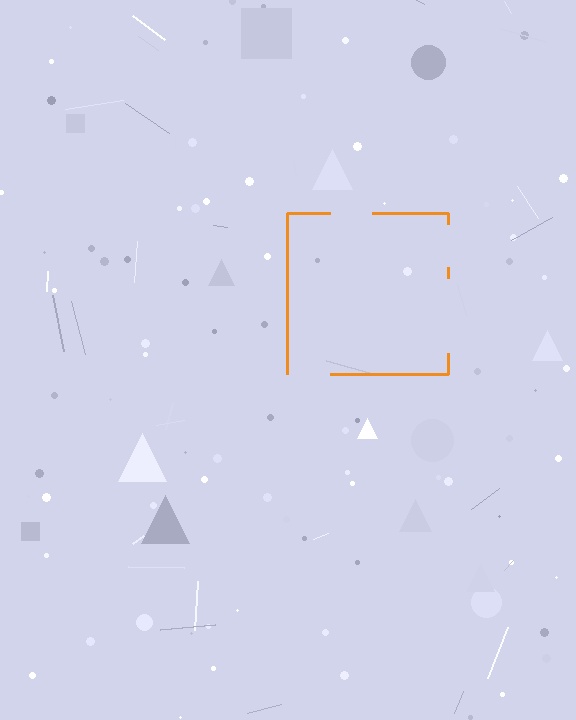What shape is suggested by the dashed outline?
The dashed outline suggests a square.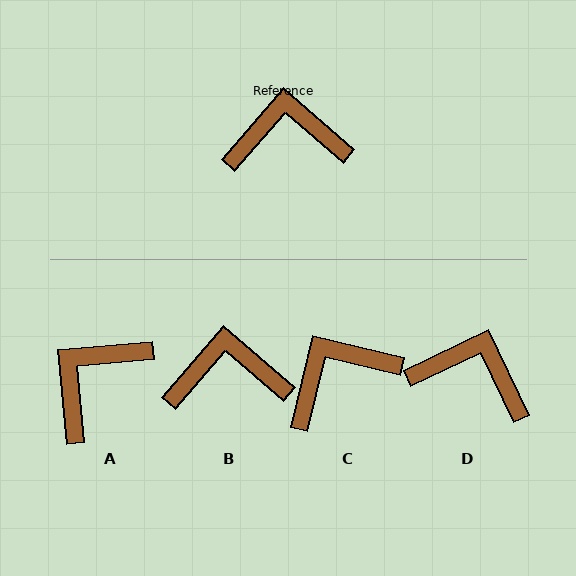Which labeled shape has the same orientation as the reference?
B.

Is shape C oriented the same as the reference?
No, it is off by about 27 degrees.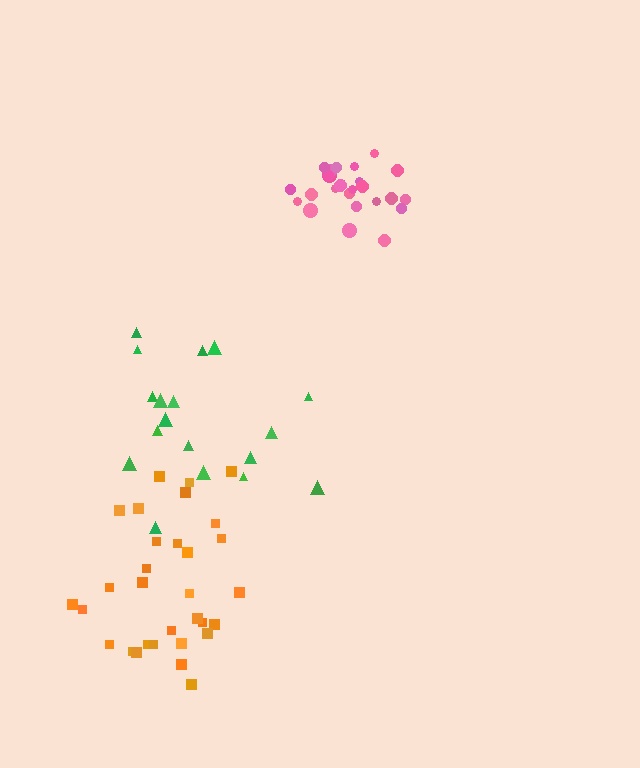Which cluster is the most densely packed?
Pink.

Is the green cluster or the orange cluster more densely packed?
Orange.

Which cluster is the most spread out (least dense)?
Green.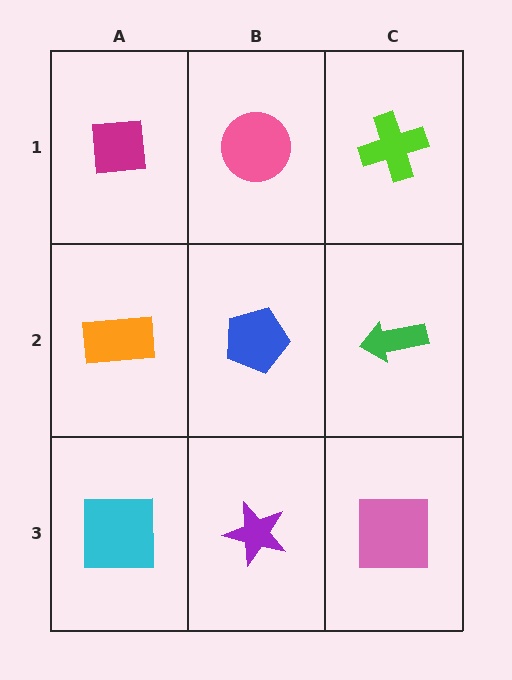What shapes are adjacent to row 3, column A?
An orange rectangle (row 2, column A), a purple star (row 3, column B).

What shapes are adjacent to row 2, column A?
A magenta square (row 1, column A), a cyan square (row 3, column A), a blue pentagon (row 2, column B).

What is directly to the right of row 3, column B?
A pink square.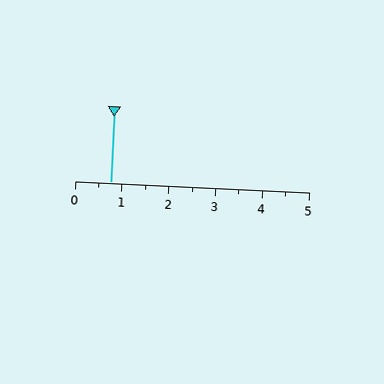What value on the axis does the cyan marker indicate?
The marker indicates approximately 0.8.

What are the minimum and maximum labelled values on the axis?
The axis runs from 0 to 5.